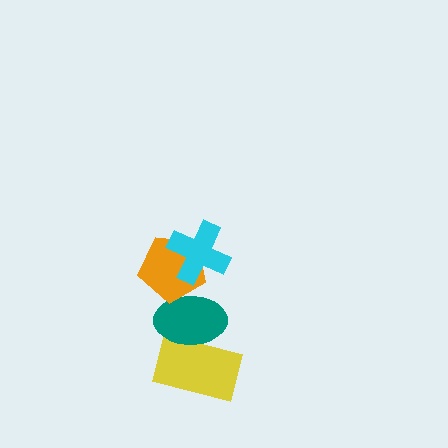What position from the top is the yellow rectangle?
The yellow rectangle is 4th from the top.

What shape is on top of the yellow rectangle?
The teal ellipse is on top of the yellow rectangle.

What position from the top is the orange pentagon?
The orange pentagon is 2nd from the top.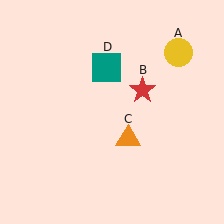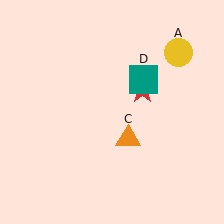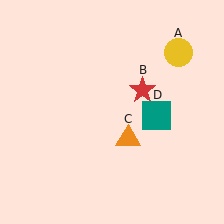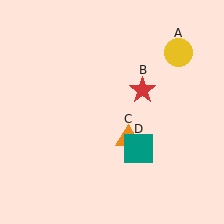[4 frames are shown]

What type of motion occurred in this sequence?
The teal square (object D) rotated clockwise around the center of the scene.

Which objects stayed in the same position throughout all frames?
Yellow circle (object A) and red star (object B) and orange triangle (object C) remained stationary.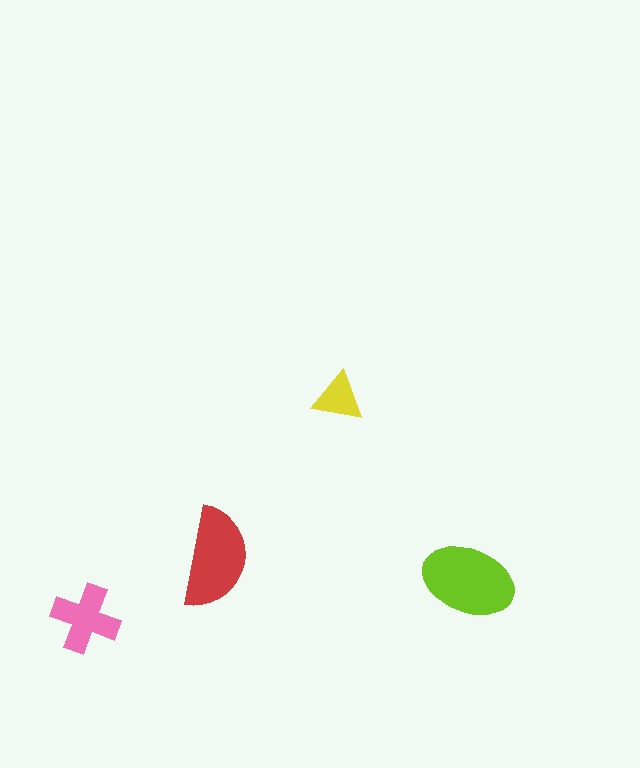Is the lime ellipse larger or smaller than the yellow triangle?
Larger.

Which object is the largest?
The lime ellipse.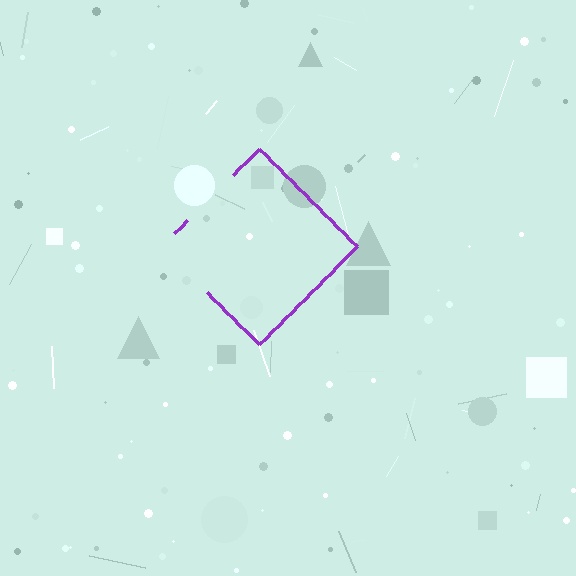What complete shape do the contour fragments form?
The contour fragments form a diamond.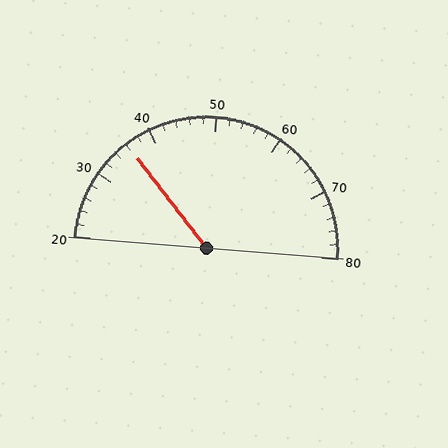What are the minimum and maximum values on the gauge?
The gauge ranges from 20 to 80.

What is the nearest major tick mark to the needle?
The nearest major tick mark is 40.